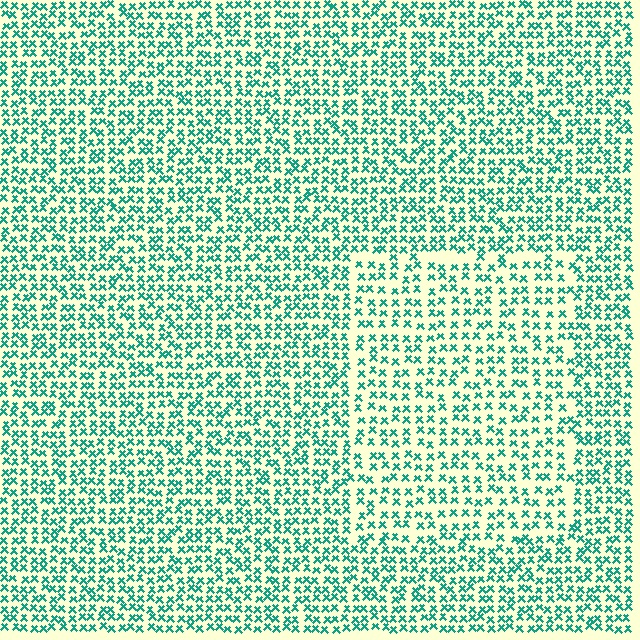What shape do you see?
I see a rectangle.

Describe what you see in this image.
The image contains small teal elements arranged at two different densities. A rectangle-shaped region is visible where the elements are less densely packed than the surrounding area.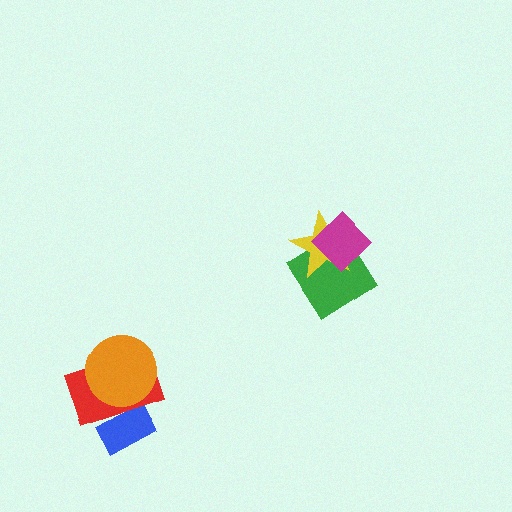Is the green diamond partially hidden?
Yes, it is partially covered by another shape.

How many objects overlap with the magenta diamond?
2 objects overlap with the magenta diamond.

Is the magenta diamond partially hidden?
No, no other shape covers it.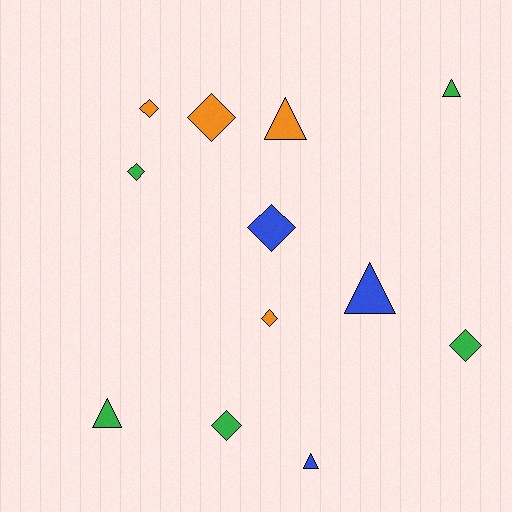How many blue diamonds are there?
There is 1 blue diamond.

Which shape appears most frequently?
Diamond, with 7 objects.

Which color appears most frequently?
Green, with 5 objects.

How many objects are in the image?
There are 12 objects.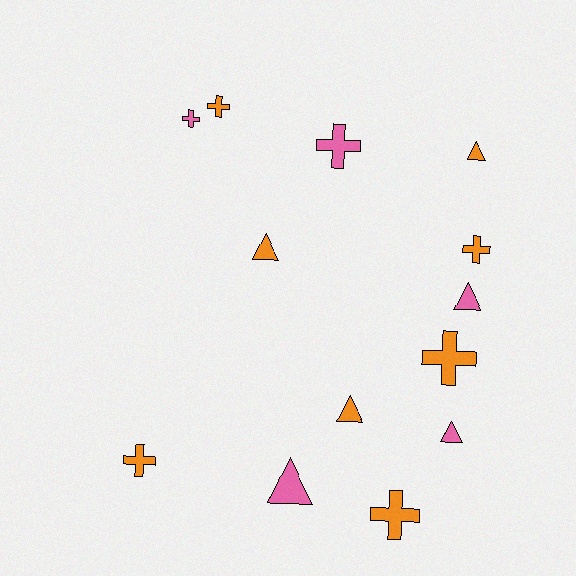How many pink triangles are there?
There are 3 pink triangles.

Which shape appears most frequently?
Cross, with 7 objects.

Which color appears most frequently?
Orange, with 8 objects.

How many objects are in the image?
There are 13 objects.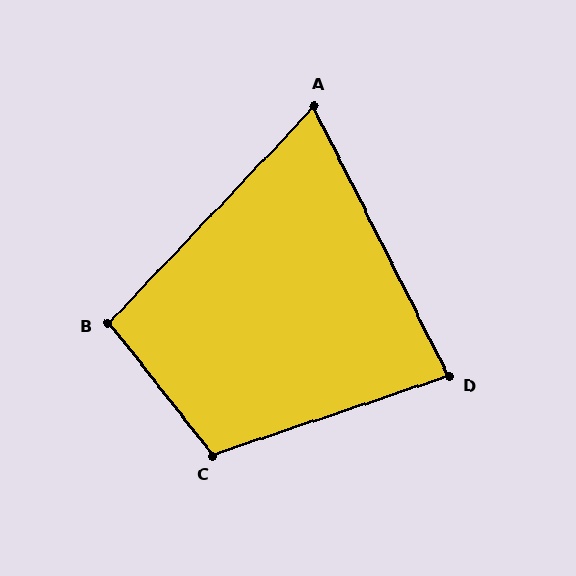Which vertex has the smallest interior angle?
A, at approximately 70 degrees.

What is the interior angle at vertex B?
Approximately 98 degrees (obtuse).